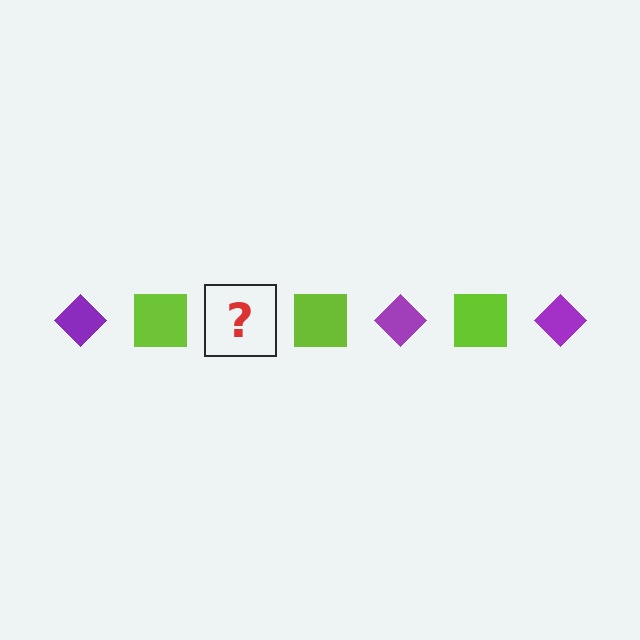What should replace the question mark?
The question mark should be replaced with a purple diamond.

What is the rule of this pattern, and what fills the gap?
The rule is that the pattern alternates between purple diamond and lime square. The gap should be filled with a purple diamond.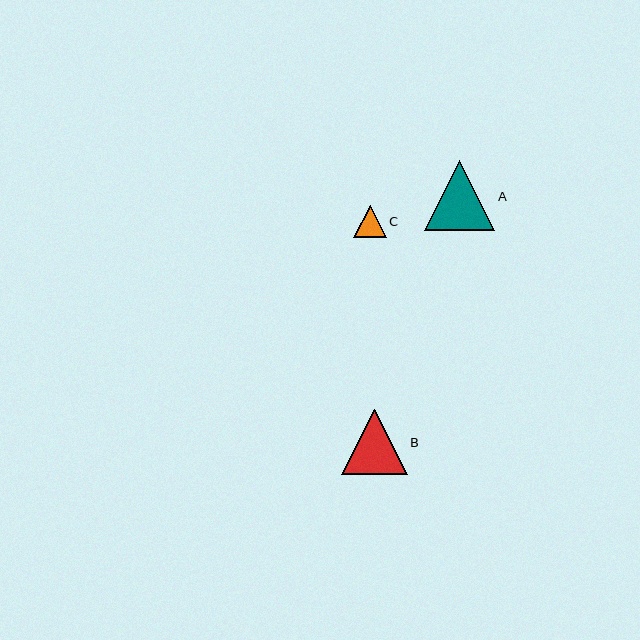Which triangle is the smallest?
Triangle C is the smallest with a size of approximately 32 pixels.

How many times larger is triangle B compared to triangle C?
Triangle B is approximately 2.0 times the size of triangle C.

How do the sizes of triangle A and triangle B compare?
Triangle A and triangle B are approximately the same size.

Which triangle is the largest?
Triangle A is the largest with a size of approximately 70 pixels.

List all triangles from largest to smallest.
From largest to smallest: A, B, C.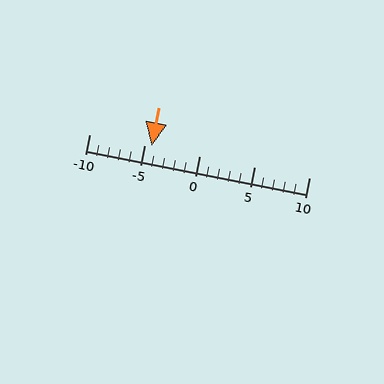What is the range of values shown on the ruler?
The ruler shows values from -10 to 10.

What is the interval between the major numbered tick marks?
The major tick marks are spaced 5 units apart.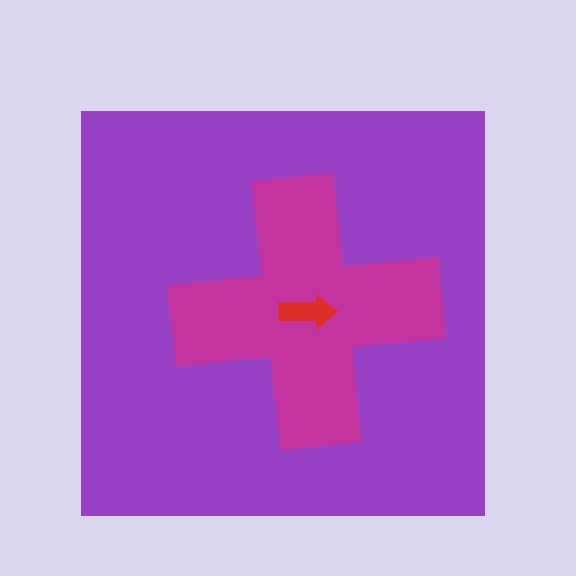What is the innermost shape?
The red arrow.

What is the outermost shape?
The purple square.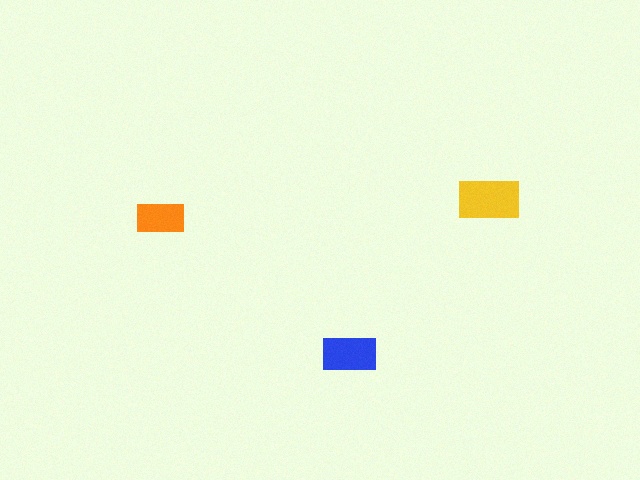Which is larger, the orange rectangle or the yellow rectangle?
The yellow one.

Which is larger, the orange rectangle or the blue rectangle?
The blue one.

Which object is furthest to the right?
The yellow rectangle is rightmost.